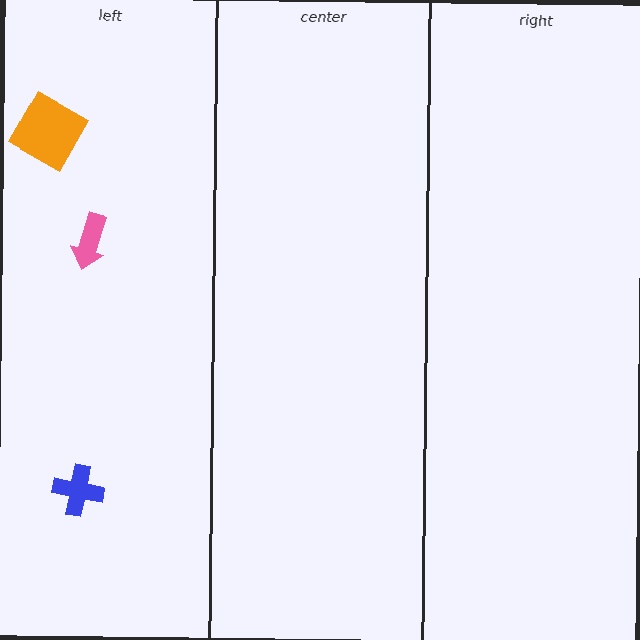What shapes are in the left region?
The orange square, the blue cross, the pink arrow.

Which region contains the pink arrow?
The left region.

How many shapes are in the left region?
3.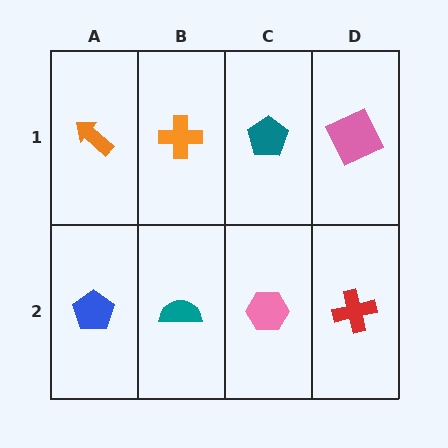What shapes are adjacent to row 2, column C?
A teal pentagon (row 1, column C), a teal semicircle (row 2, column B), a red cross (row 2, column D).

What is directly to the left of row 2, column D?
A pink hexagon.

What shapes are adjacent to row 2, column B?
An orange cross (row 1, column B), a blue pentagon (row 2, column A), a pink hexagon (row 2, column C).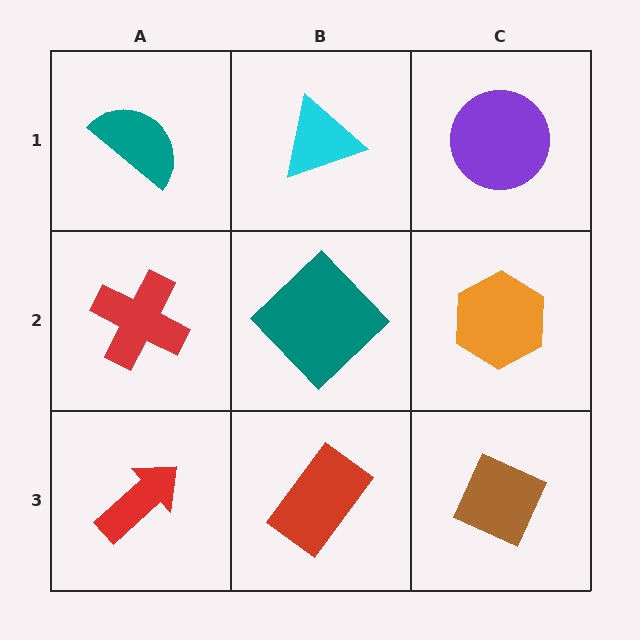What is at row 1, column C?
A purple circle.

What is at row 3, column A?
A red arrow.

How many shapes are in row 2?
3 shapes.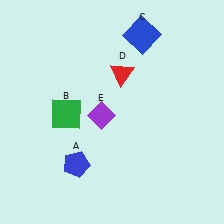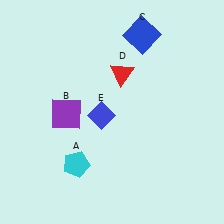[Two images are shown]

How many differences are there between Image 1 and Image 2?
There are 3 differences between the two images.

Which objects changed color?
A changed from blue to cyan. B changed from green to purple. E changed from purple to blue.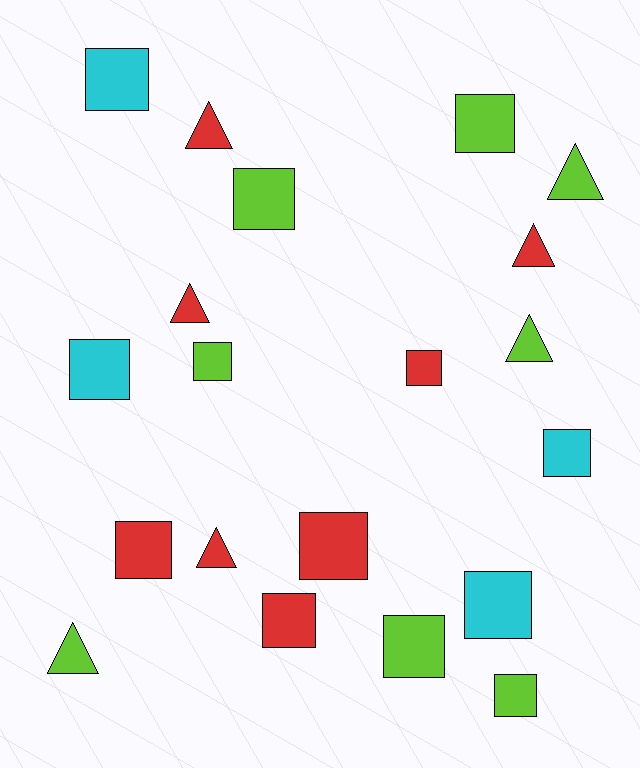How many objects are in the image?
There are 20 objects.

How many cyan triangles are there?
There are no cyan triangles.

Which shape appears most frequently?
Square, with 13 objects.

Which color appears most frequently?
Red, with 8 objects.